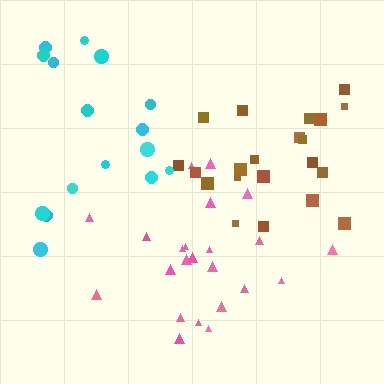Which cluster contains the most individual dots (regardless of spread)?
Pink (23).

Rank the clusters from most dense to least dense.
pink, brown, cyan.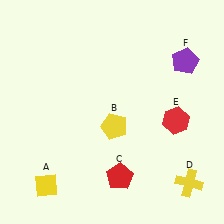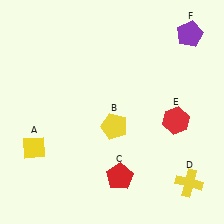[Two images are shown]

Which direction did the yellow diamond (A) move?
The yellow diamond (A) moved up.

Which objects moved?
The objects that moved are: the yellow diamond (A), the purple pentagon (F).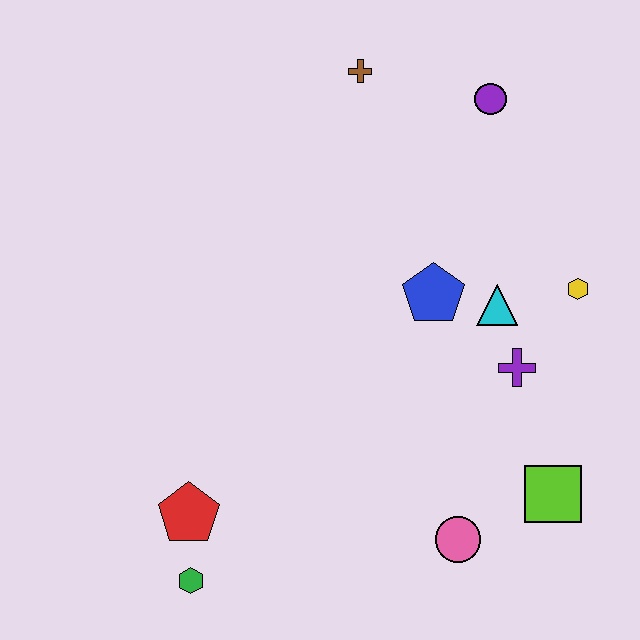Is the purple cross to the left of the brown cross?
No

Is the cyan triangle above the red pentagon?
Yes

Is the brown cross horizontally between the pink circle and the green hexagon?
Yes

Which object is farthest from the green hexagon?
The purple circle is farthest from the green hexagon.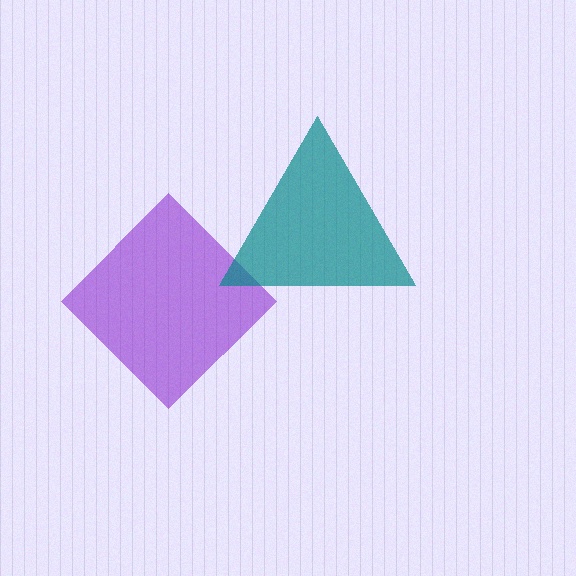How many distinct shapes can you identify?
There are 2 distinct shapes: a purple diamond, a teal triangle.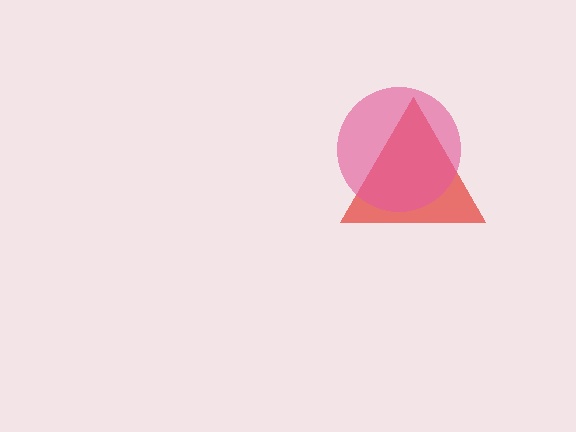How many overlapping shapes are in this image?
There are 2 overlapping shapes in the image.